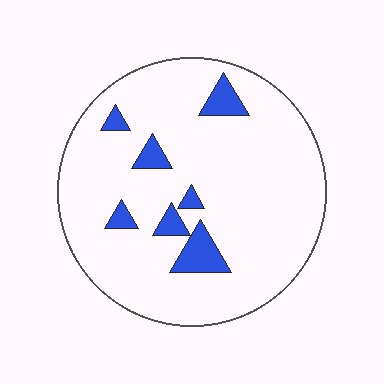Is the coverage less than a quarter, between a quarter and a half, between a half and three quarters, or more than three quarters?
Less than a quarter.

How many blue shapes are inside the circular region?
7.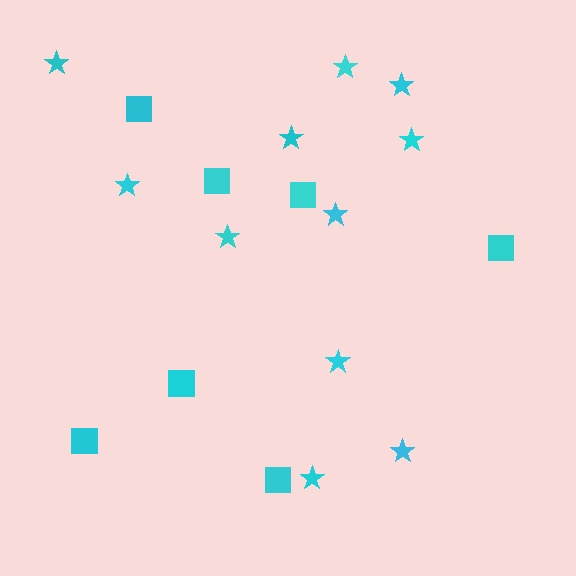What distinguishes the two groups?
There are 2 groups: one group of stars (11) and one group of squares (7).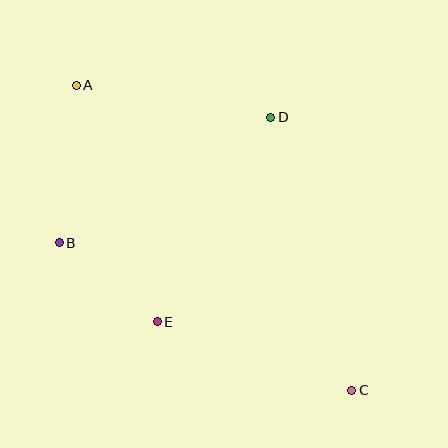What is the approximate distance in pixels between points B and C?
The distance between B and C is approximately 328 pixels.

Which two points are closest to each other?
Points B and E are closest to each other.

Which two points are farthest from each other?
Points A and C are farthest from each other.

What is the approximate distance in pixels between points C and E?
The distance between C and E is approximately 206 pixels.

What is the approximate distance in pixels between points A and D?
The distance between A and D is approximately 197 pixels.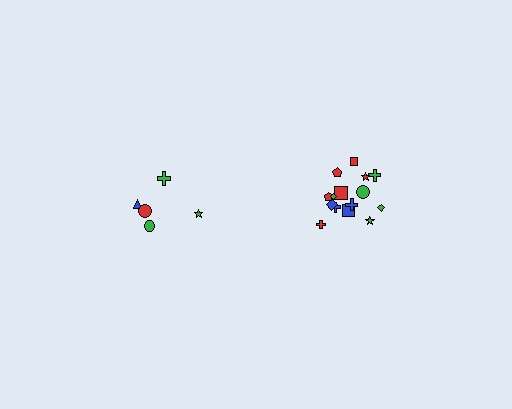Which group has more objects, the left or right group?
The right group.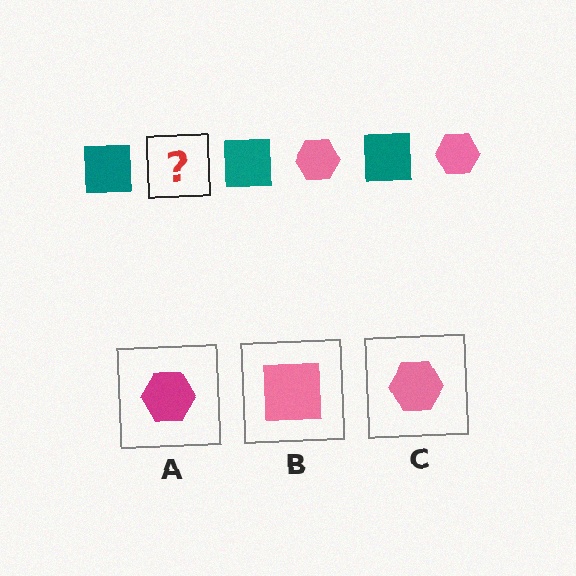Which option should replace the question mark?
Option C.